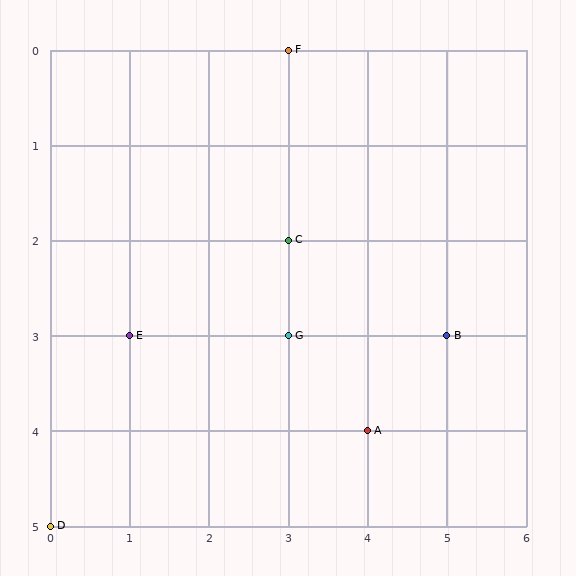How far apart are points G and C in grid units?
Points G and C are 1 row apart.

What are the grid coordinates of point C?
Point C is at grid coordinates (3, 2).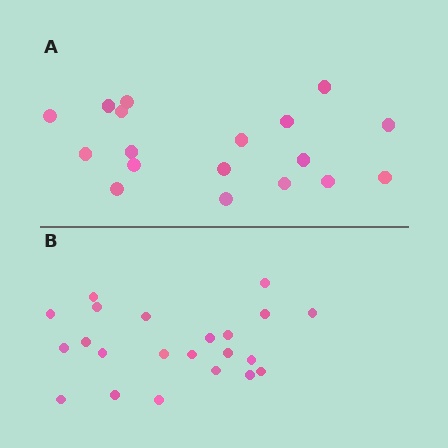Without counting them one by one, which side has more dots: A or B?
Region B (the bottom region) has more dots.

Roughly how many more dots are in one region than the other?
Region B has about 4 more dots than region A.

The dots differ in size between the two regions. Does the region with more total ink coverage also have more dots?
No. Region A has more total ink coverage because its dots are larger, but region B actually contains more individual dots. Total area can be misleading — the number of items is what matters here.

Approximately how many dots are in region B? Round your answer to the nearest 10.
About 20 dots. (The exact count is 22, which rounds to 20.)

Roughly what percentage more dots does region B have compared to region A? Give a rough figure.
About 20% more.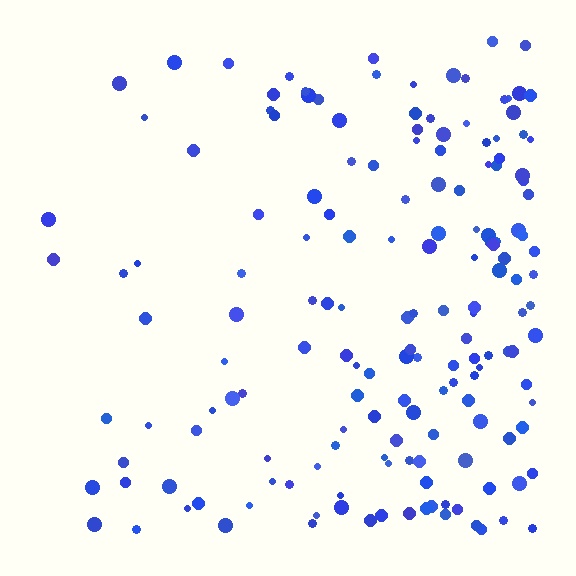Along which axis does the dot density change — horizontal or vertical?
Horizontal.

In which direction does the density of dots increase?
From left to right, with the right side densest.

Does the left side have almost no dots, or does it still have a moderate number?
Still a moderate number, just noticeably fewer than the right.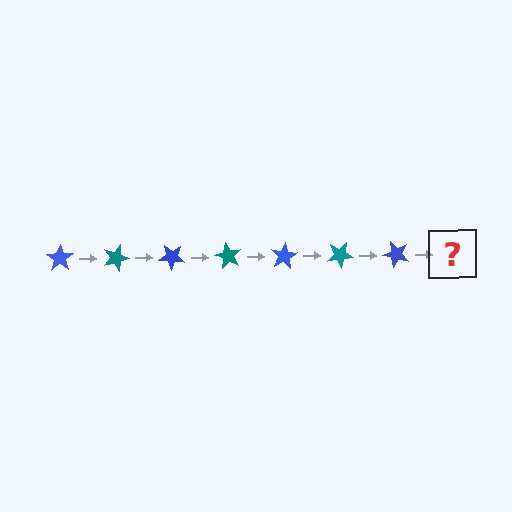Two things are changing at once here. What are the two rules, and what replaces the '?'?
The two rules are that it rotates 20 degrees each step and the color cycles through blue and teal. The '?' should be a teal star, rotated 140 degrees from the start.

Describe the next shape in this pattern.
It should be a teal star, rotated 140 degrees from the start.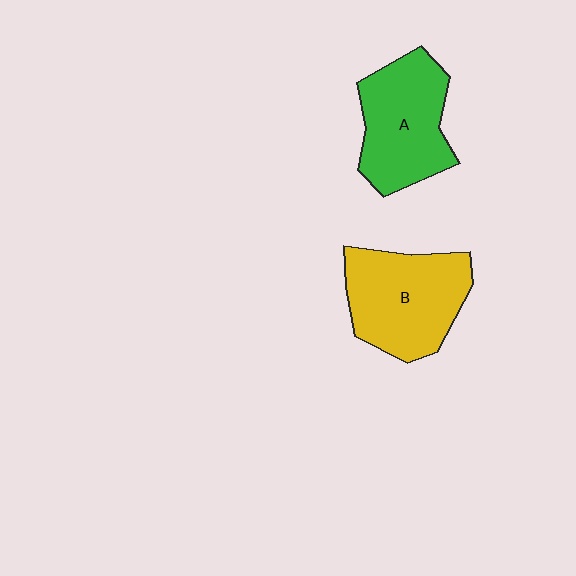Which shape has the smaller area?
Shape A (green).